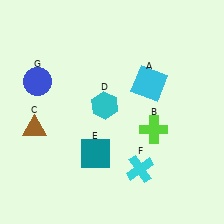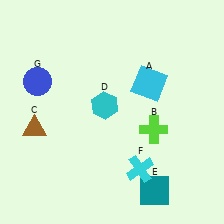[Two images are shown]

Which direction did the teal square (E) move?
The teal square (E) moved right.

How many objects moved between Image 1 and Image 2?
1 object moved between the two images.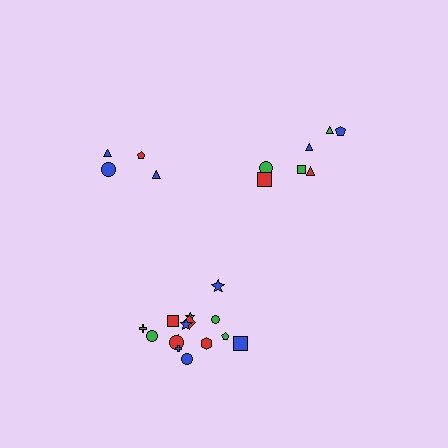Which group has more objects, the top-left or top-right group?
The top-right group.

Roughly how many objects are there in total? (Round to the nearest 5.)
Roughly 25 objects in total.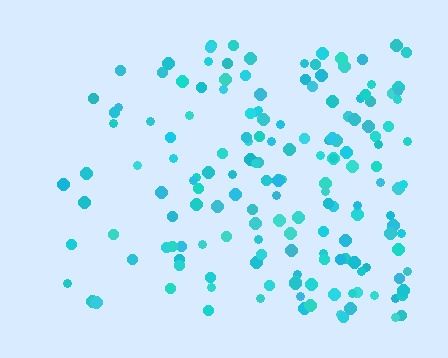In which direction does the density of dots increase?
From left to right, with the right side densest.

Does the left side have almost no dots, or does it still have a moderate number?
Still a moderate number, just noticeably fewer than the right.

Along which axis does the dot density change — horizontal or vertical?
Horizontal.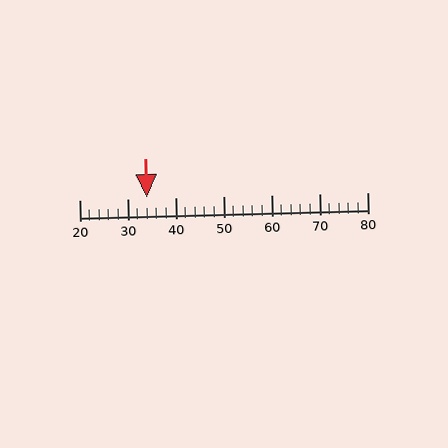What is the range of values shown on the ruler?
The ruler shows values from 20 to 80.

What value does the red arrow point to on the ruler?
The red arrow points to approximately 34.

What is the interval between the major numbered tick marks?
The major tick marks are spaced 10 units apart.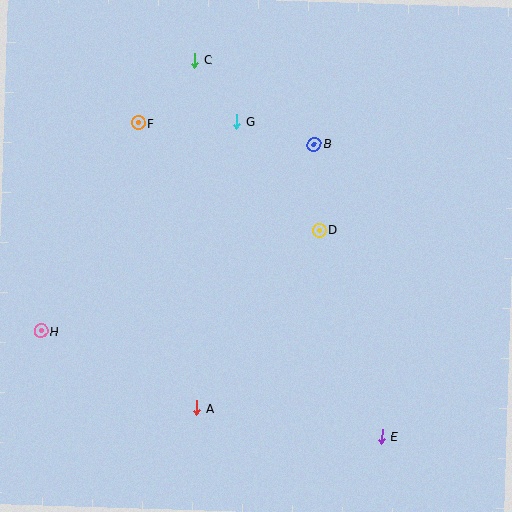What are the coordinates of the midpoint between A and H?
The midpoint between A and H is at (119, 370).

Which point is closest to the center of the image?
Point D at (319, 230) is closest to the center.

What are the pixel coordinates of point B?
Point B is at (314, 144).